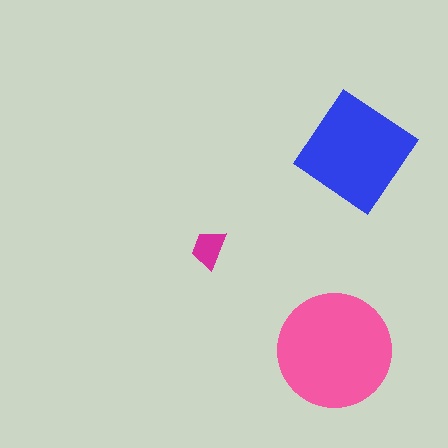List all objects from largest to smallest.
The pink circle, the blue diamond, the magenta trapezoid.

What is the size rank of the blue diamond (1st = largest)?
2nd.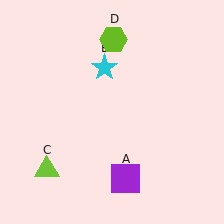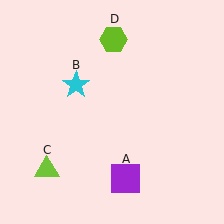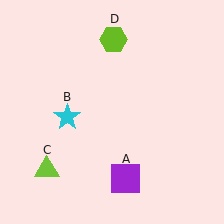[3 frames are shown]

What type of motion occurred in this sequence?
The cyan star (object B) rotated counterclockwise around the center of the scene.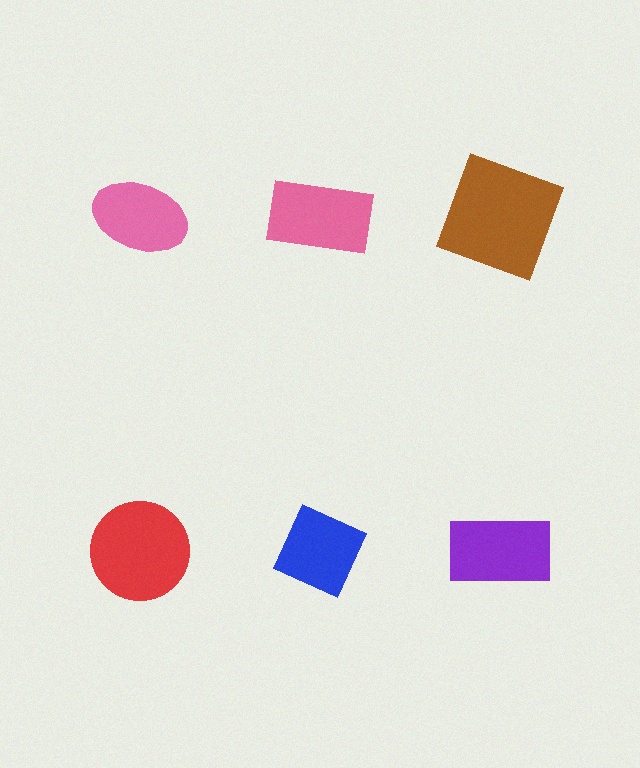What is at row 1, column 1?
A pink ellipse.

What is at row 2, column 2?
A blue diamond.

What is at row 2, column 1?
A red circle.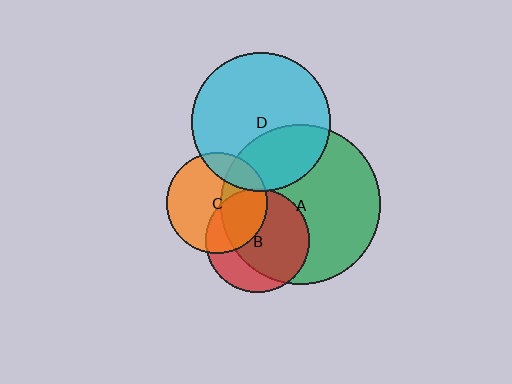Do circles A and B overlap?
Yes.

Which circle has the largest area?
Circle A (green).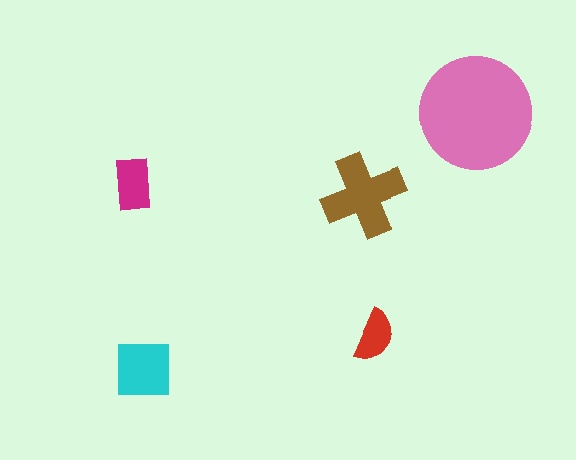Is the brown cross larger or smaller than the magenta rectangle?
Larger.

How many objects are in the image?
There are 5 objects in the image.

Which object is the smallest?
The red semicircle.